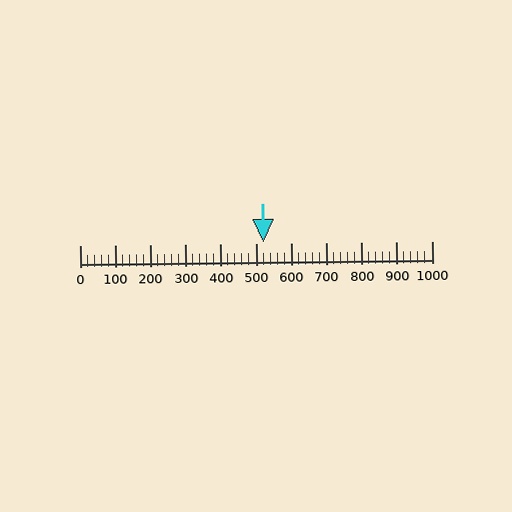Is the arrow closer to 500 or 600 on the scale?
The arrow is closer to 500.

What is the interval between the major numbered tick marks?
The major tick marks are spaced 100 units apart.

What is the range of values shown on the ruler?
The ruler shows values from 0 to 1000.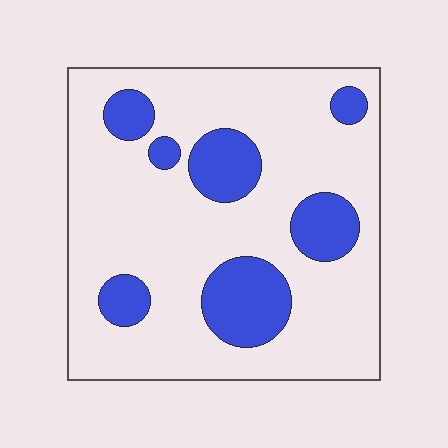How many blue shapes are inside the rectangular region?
7.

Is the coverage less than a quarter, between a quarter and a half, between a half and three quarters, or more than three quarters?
Less than a quarter.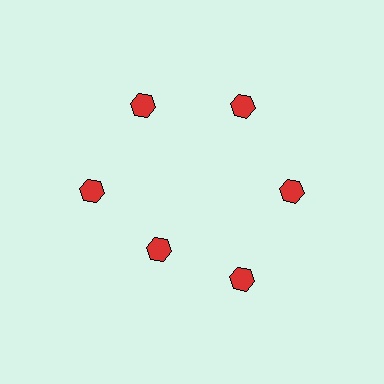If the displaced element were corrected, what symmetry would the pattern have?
It would have 6-fold rotational symmetry — the pattern would map onto itself every 60 degrees.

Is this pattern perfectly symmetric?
No. The 6 red hexagons are arranged in a ring, but one element near the 7 o'clock position is pulled inward toward the center, breaking the 6-fold rotational symmetry.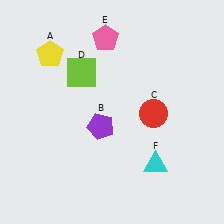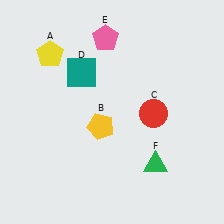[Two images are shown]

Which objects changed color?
B changed from purple to yellow. D changed from lime to teal. F changed from cyan to green.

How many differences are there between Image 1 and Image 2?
There are 3 differences between the two images.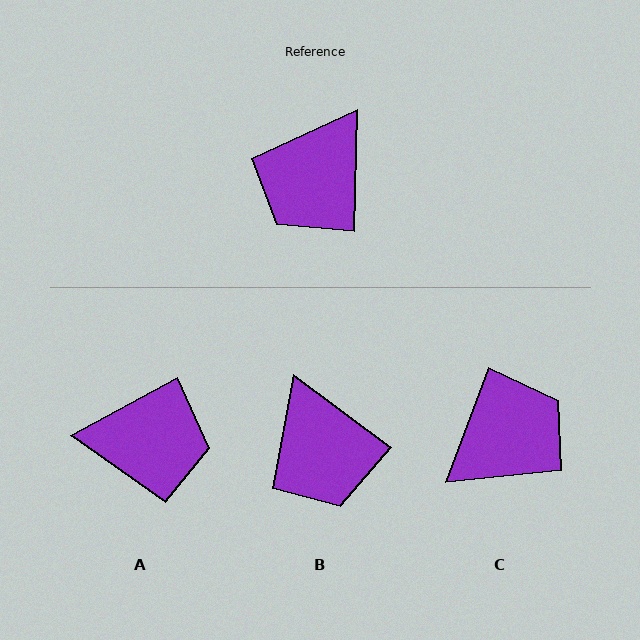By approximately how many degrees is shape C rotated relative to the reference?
Approximately 161 degrees counter-clockwise.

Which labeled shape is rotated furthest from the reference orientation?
C, about 161 degrees away.